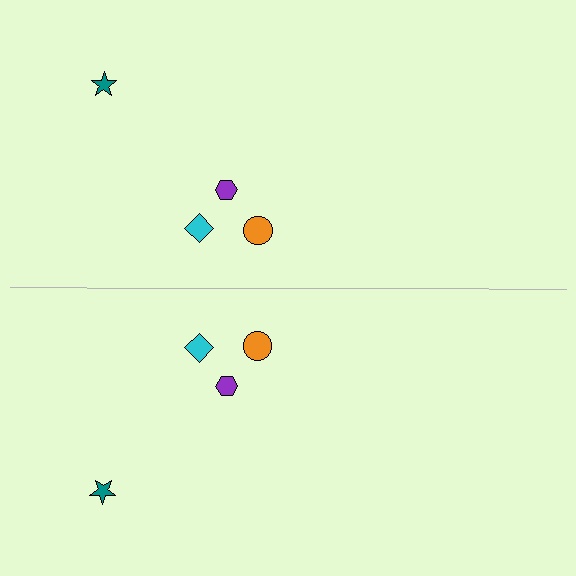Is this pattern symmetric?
Yes, this pattern has bilateral (reflection) symmetry.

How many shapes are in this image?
There are 8 shapes in this image.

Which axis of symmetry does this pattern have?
The pattern has a horizontal axis of symmetry running through the center of the image.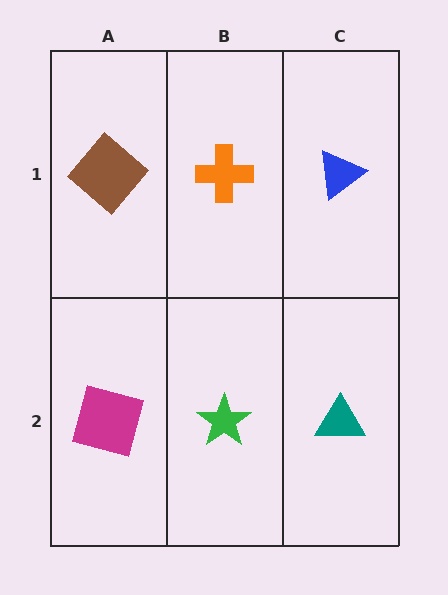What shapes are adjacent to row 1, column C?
A teal triangle (row 2, column C), an orange cross (row 1, column B).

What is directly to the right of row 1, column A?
An orange cross.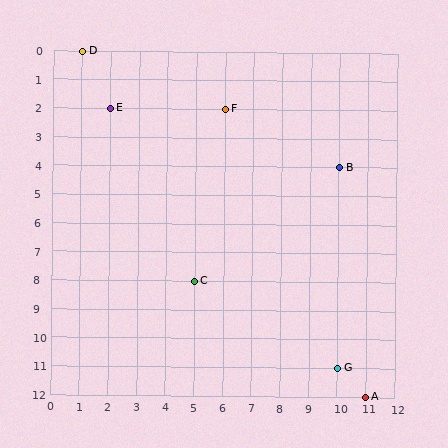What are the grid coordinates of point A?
Point A is at grid coordinates (11, 12).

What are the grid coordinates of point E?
Point E is at grid coordinates (2, 2).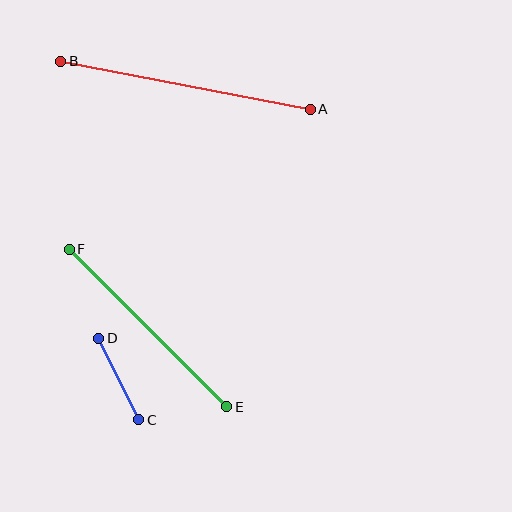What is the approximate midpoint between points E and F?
The midpoint is at approximately (148, 328) pixels.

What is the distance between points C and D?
The distance is approximately 91 pixels.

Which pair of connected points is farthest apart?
Points A and B are farthest apart.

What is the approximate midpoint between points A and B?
The midpoint is at approximately (185, 85) pixels.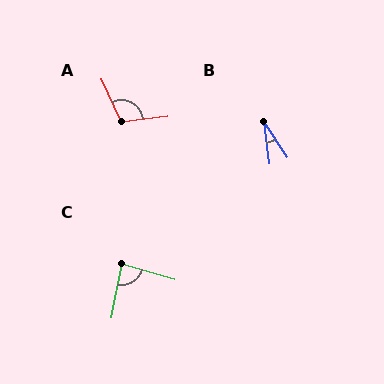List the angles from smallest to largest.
B (26°), C (85°), A (108°).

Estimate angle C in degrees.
Approximately 85 degrees.